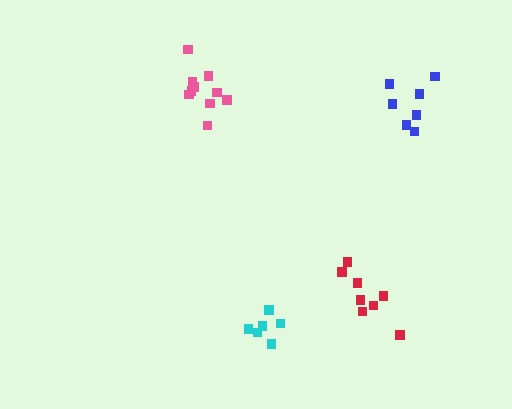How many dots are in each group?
Group 1: 7 dots, Group 2: 10 dots, Group 3: 6 dots, Group 4: 8 dots (31 total).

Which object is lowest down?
The cyan cluster is bottommost.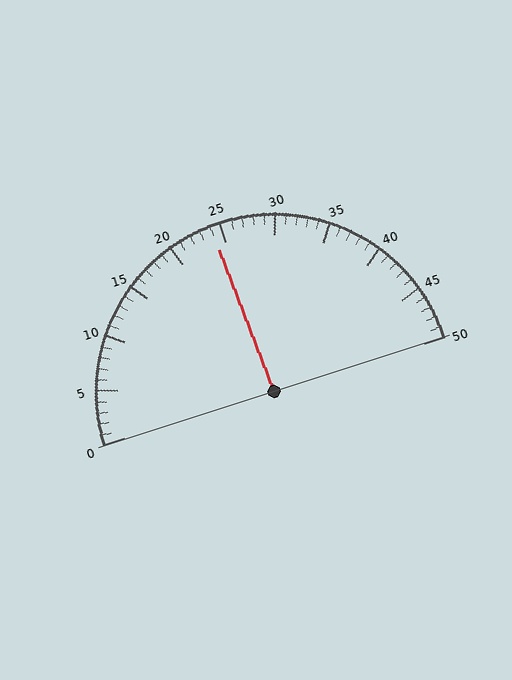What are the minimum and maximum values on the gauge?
The gauge ranges from 0 to 50.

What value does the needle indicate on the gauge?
The needle indicates approximately 24.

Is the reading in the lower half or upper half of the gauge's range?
The reading is in the lower half of the range (0 to 50).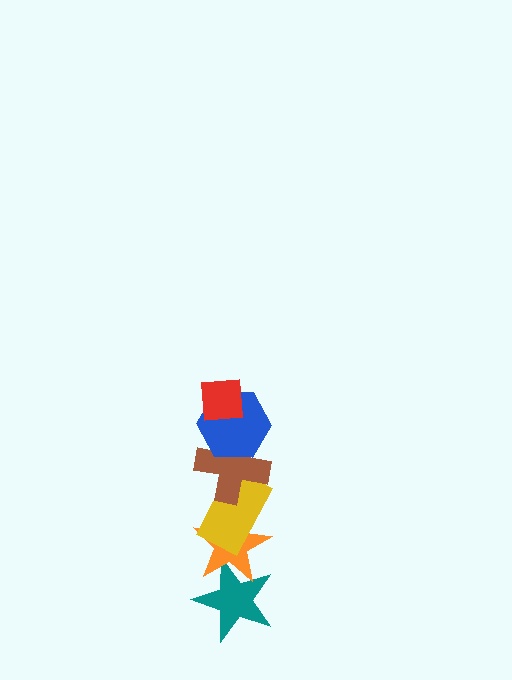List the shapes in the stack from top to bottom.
From top to bottom: the red square, the blue hexagon, the brown cross, the yellow rectangle, the orange star, the teal star.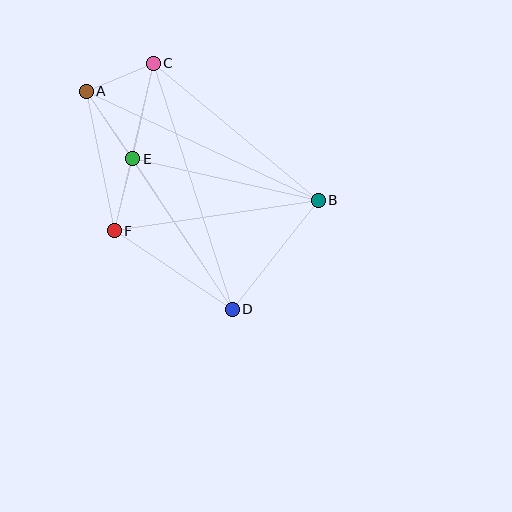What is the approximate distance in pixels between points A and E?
The distance between A and E is approximately 82 pixels.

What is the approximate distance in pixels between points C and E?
The distance between C and E is approximately 98 pixels.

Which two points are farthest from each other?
Points A and D are farthest from each other.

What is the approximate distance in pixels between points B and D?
The distance between B and D is approximately 139 pixels.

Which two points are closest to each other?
Points A and C are closest to each other.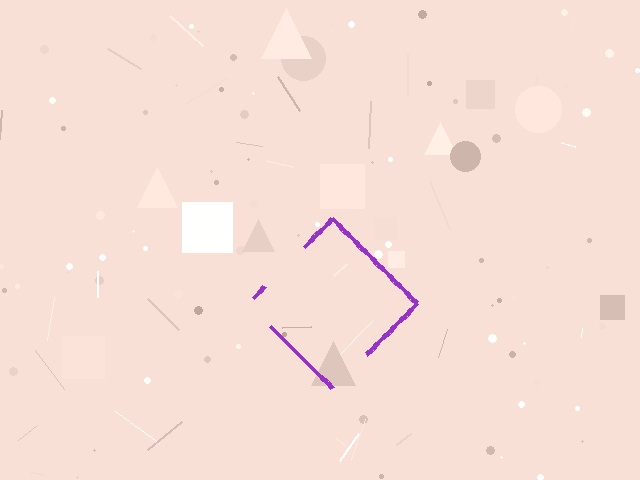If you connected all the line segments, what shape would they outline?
They would outline a diamond.